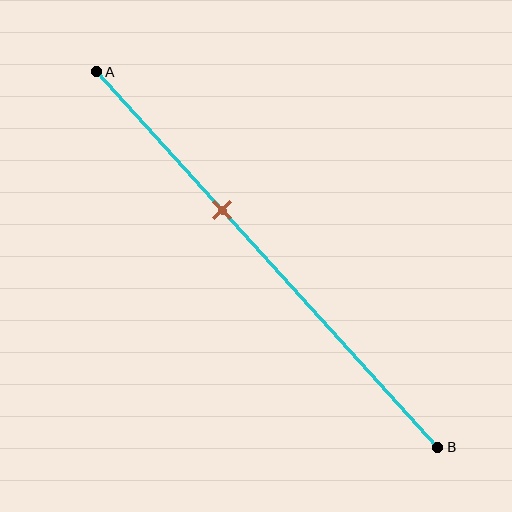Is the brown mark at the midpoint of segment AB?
No, the mark is at about 35% from A, not at the 50% midpoint.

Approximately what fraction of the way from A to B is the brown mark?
The brown mark is approximately 35% of the way from A to B.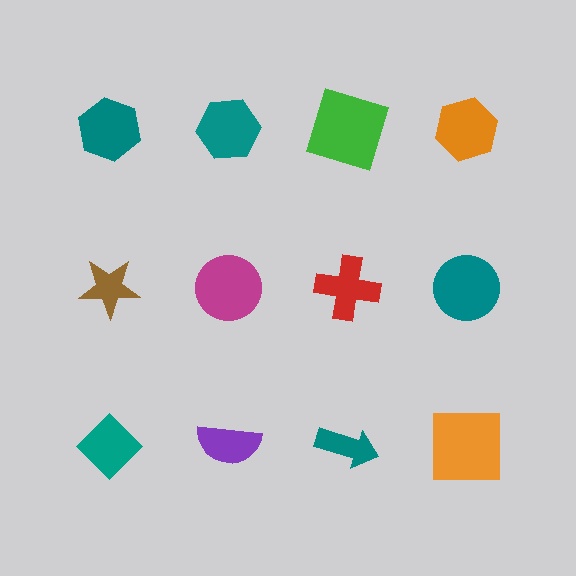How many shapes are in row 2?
4 shapes.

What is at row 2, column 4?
A teal circle.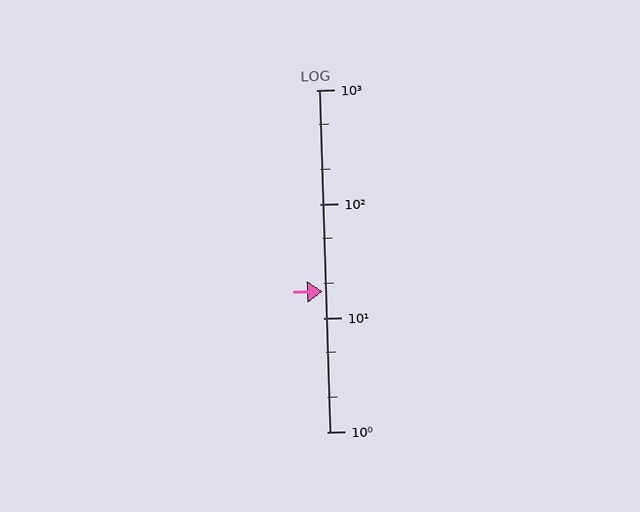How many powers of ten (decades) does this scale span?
The scale spans 3 decades, from 1 to 1000.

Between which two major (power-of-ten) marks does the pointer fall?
The pointer is between 10 and 100.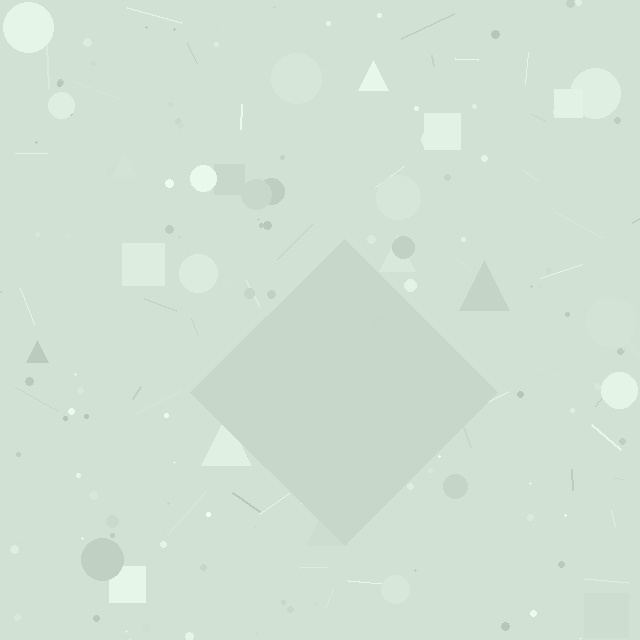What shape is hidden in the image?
A diamond is hidden in the image.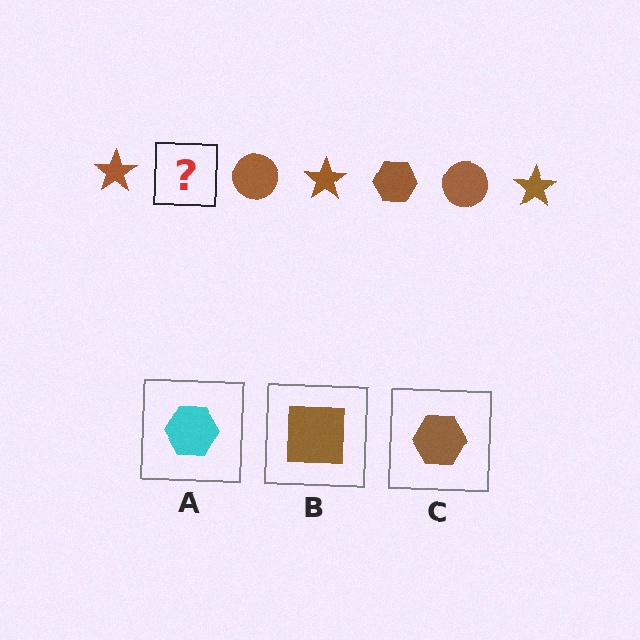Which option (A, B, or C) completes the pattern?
C.